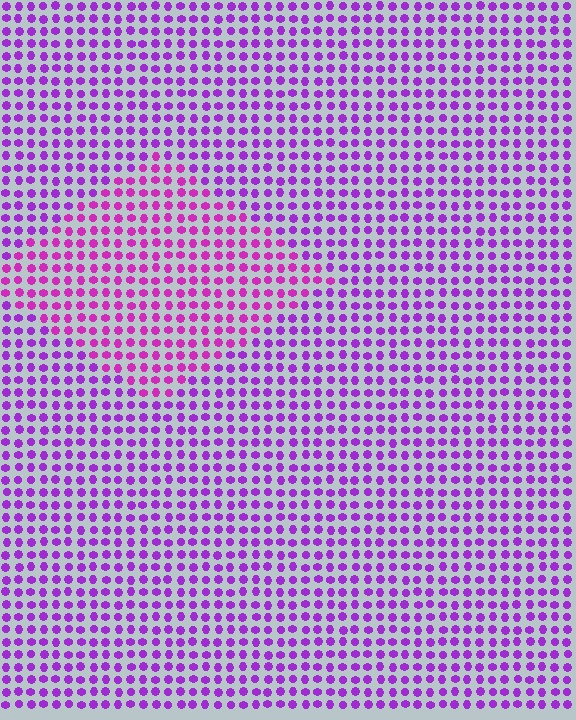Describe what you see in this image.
The image is filled with small purple elements in a uniform arrangement. A diamond-shaped region is visible where the elements are tinted to a slightly different hue, forming a subtle color boundary.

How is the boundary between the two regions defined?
The boundary is defined purely by a slight shift in hue (about 26 degrees). Spacing, size, and orientation are identical on both sides.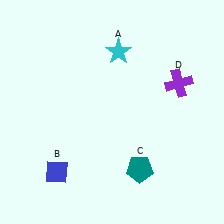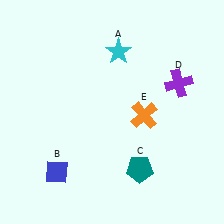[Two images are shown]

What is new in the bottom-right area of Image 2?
An orange cross (E) was added in the bottom-right area of Image 2.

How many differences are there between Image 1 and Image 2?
There is 1 difference between the two images.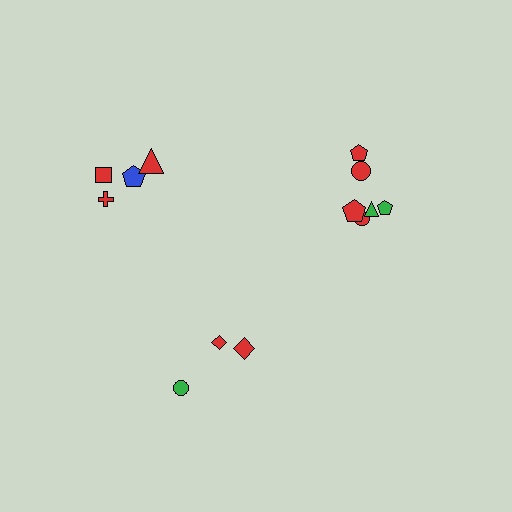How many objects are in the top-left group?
There are 4 objects.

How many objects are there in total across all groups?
There are 13 objects.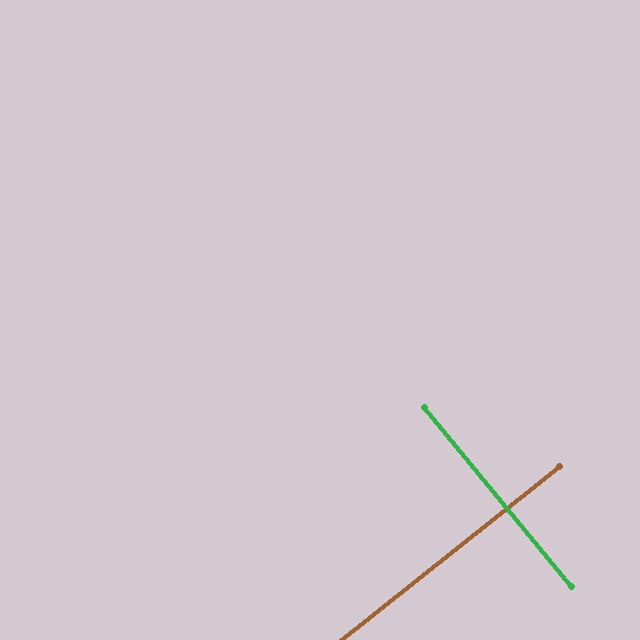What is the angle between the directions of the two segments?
Approximately 89 degrees.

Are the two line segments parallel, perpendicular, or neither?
Perpendicular — they meet at approximately 89°.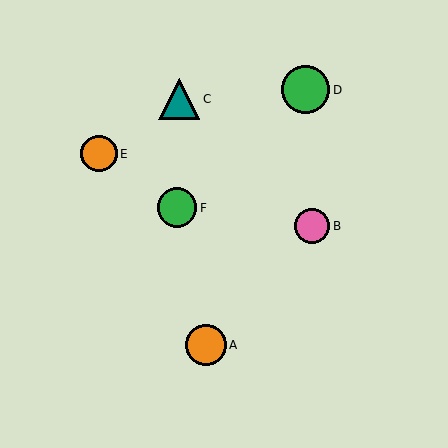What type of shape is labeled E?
Shape E is an orange circle.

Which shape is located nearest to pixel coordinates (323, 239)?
The pink circle (labeled B) at (312, 226) is nearest to that location.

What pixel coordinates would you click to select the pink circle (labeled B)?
Click at (312, 226) to select the pink circle B.